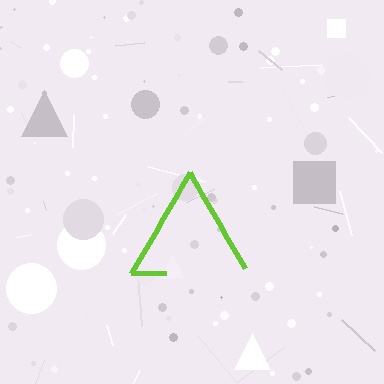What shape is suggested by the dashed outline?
The dashed outline suggests a triangle.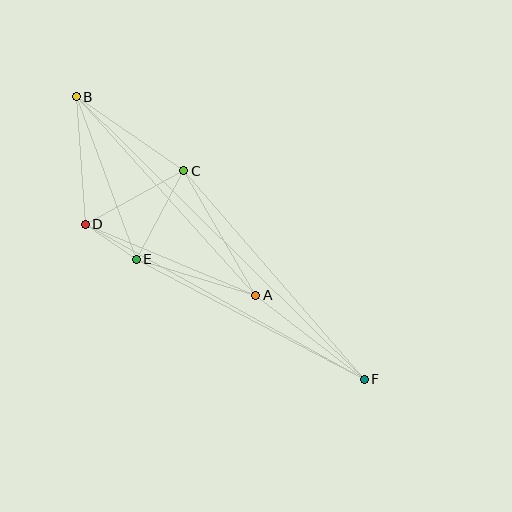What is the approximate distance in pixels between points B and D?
The distance between B and D is approximately 128 pixels.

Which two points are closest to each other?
Points D and E are closest to each other.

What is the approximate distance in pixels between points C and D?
The distance between C and D is approximately 112 pixels.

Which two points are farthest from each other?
Points B and F are farthest from each other.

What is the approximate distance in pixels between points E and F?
The distance between E and F is approximately 258 pixels.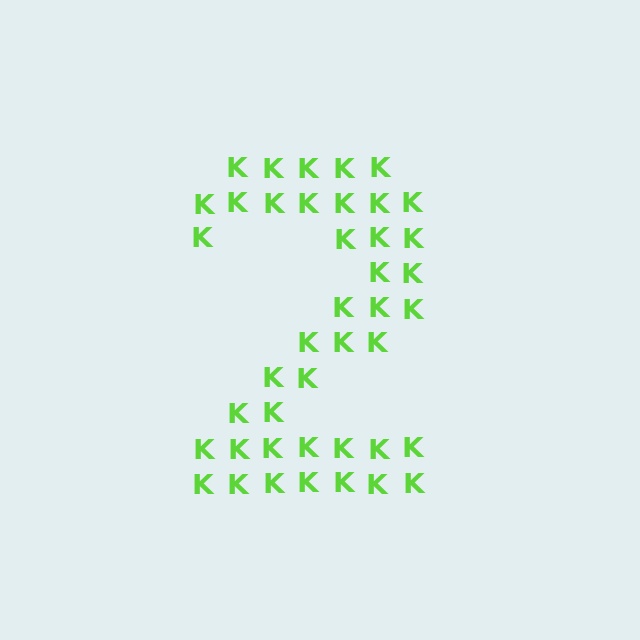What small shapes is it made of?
It is made of small letter K's.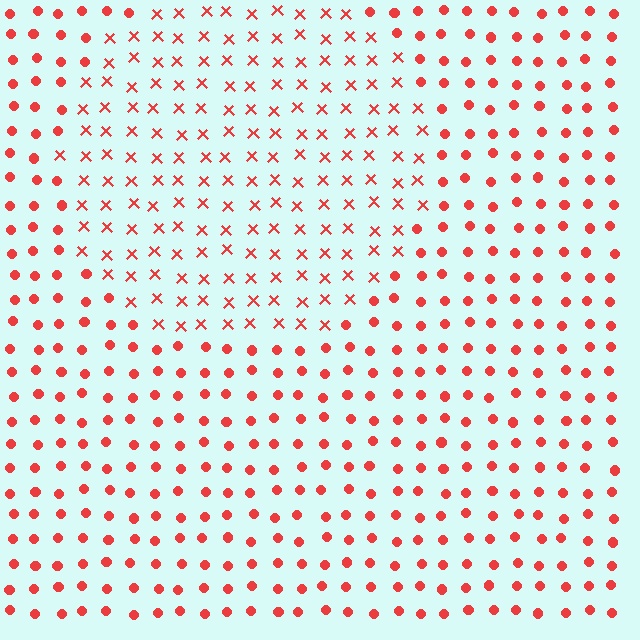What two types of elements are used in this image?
The image uses X marks inside the circle region and circles outside it.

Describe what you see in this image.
The image is filled with small red elements arranged in a uniform grid. A circle-shaped region contains X marks, while the surrounding area contains circles. The boundary is defined purely by the change in element shape.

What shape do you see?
I see a circle.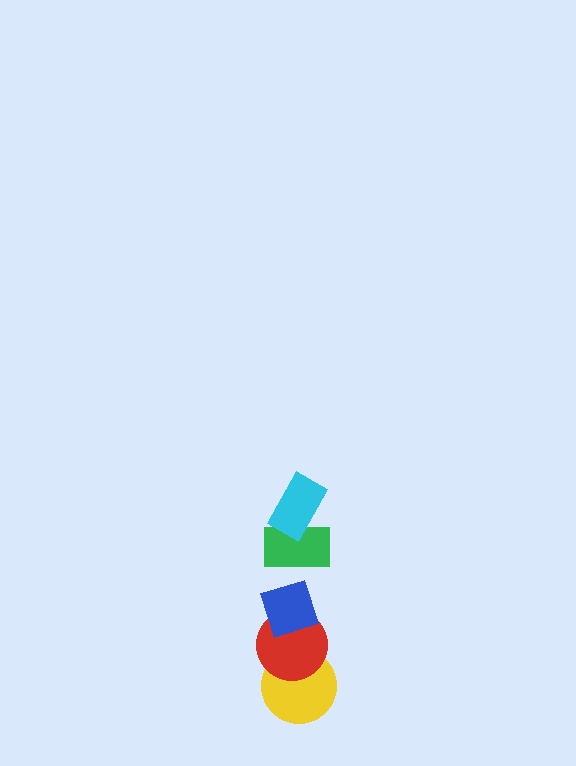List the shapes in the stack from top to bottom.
From top to bottom: the cyan rectangle, the green rectangle, the blue diamond, the red circle, the yellow circle.